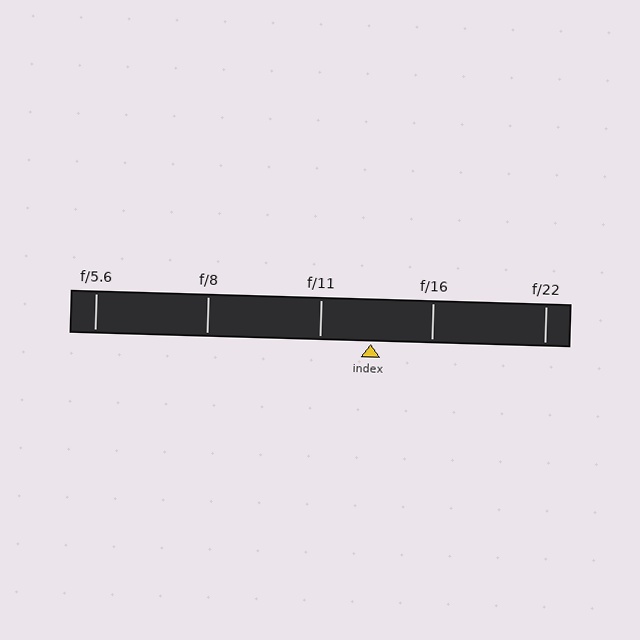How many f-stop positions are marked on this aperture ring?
There are 5 f-stop positions marked.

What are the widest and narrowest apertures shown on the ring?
The widest aperture shown is f/5.6 and the narrowest is f/22.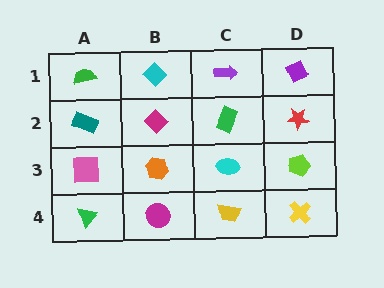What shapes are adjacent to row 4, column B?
An orange hexagon (row 3, column B), a green triangle (row 4, column A), a yellow trapezoid (row 4, column C).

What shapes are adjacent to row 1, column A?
A teal rectangle (row 2, column A), a cyan diamond (row 1, column B).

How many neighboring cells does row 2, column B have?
4.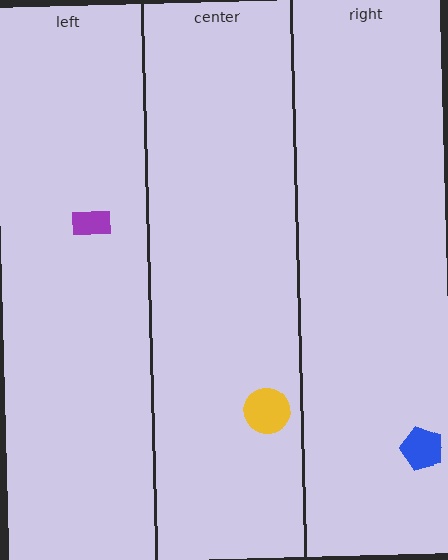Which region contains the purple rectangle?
The left region.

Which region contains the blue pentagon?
The right region.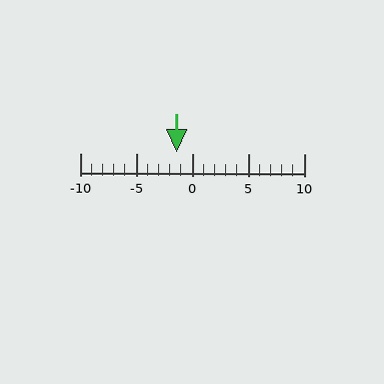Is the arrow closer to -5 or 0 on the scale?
The arrow is closer to 0.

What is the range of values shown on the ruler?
The ruler shows values from -10 to 10.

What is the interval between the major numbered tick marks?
The major tick marks are spaced 5 units apart.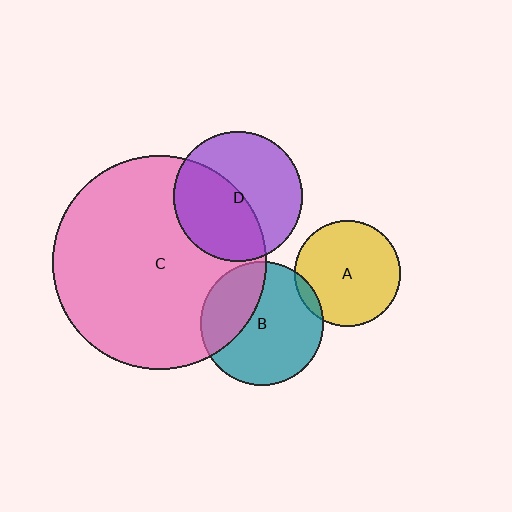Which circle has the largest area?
Circle C (pink).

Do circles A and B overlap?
Yes.